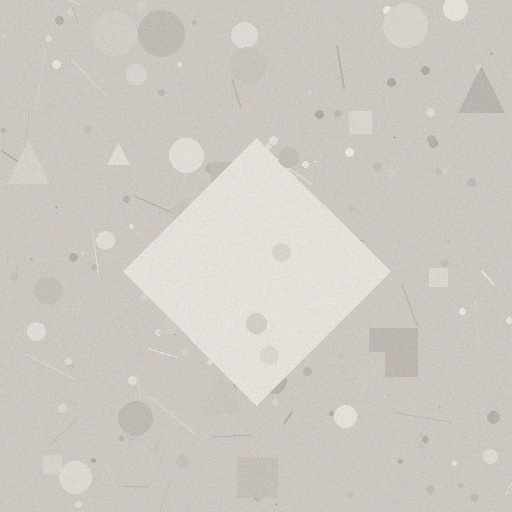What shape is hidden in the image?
A diamond is hidden in the image.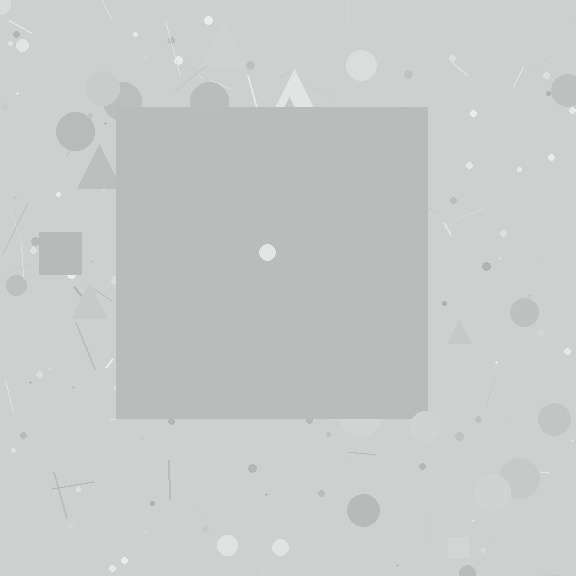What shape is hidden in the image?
A square is hidden in the image.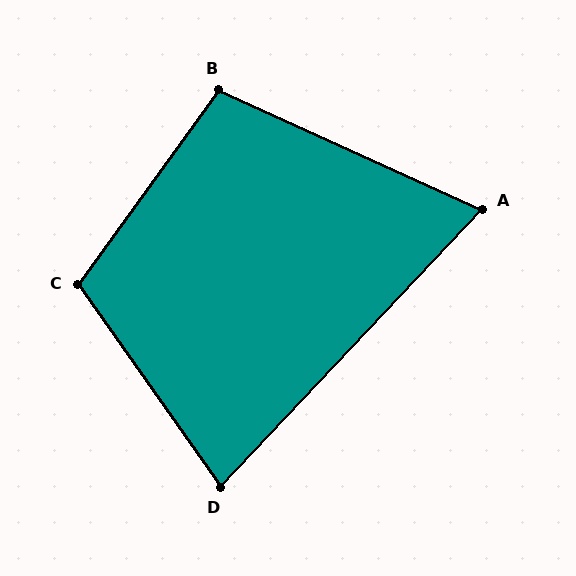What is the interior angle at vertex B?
Approximately 102 degrees (obtuse).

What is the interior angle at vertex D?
Approximately 78 degrees (acute).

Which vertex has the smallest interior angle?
A, at approximately 71 degrees.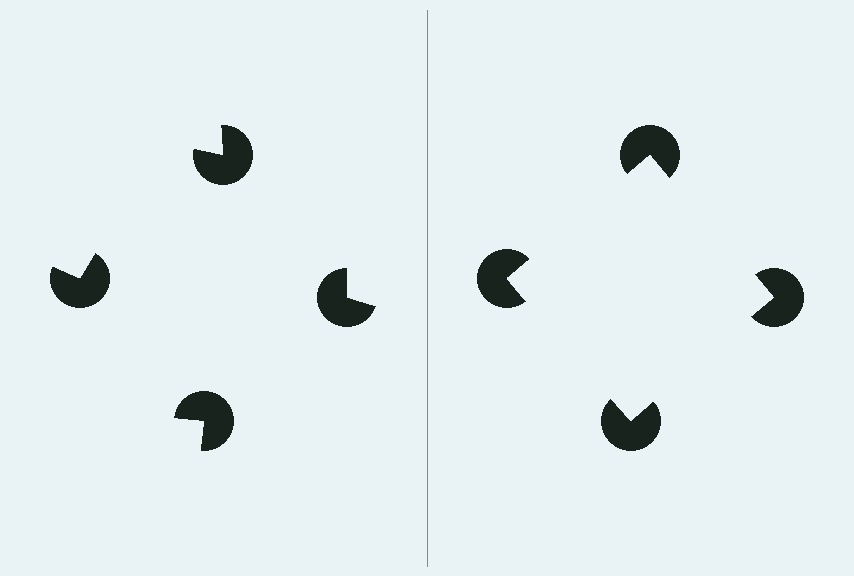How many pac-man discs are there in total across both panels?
8 — 4 on each side.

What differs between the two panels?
The pac-man discs are positioned identically on both sides; only the wedge orientations differ. On the right they align to a square; on the left they are misaligned.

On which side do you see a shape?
An illusory square appears on the right side. On the left side the wedge cuts are rotated, so no coherent shape forms.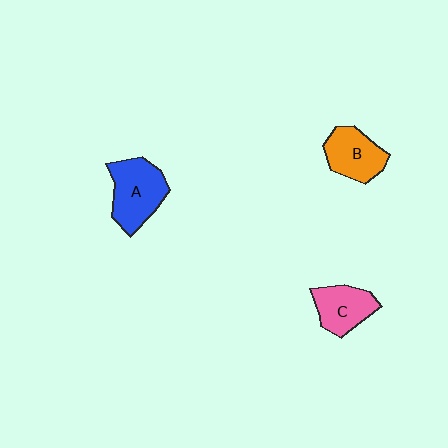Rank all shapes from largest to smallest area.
From largest to smallest: A (blue), B (orange), C (pink).